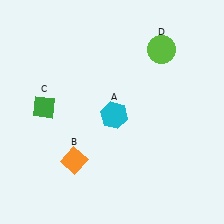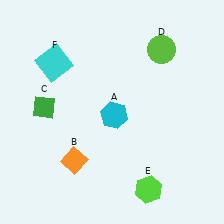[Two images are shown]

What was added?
A lime hexagon (E), a cyan square (F) were added in Image 2.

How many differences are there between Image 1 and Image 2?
There are 2 differences between the two images.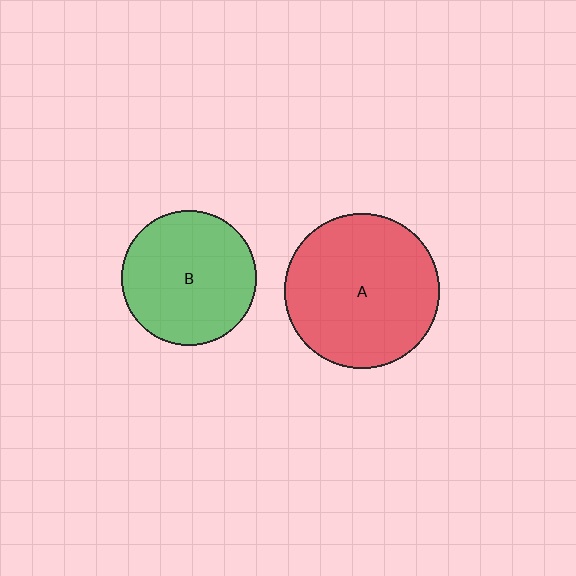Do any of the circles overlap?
No, none of the circles overlap.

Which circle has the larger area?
Circle A (red).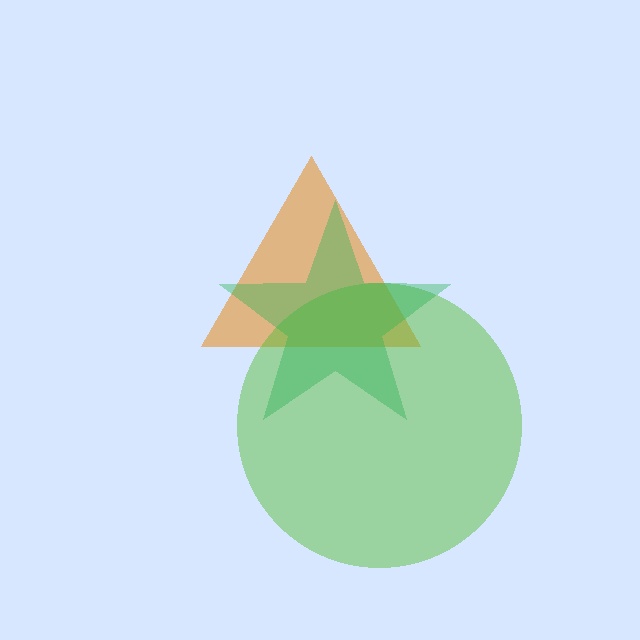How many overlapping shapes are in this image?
There are 3 overlapping shapes in the image.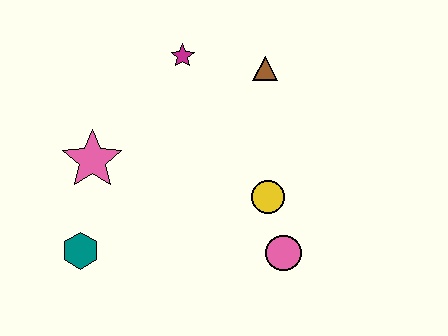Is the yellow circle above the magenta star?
No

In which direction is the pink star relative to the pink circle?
The pink star is to the left of the pink circle.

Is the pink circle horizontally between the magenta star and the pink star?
No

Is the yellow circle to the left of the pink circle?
Yes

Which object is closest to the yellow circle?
The pink circle is closest to the yellow circle.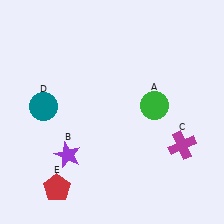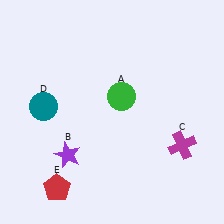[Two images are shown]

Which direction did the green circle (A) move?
The green circle (A) moved left.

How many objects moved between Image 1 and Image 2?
1 object moved between the two images.